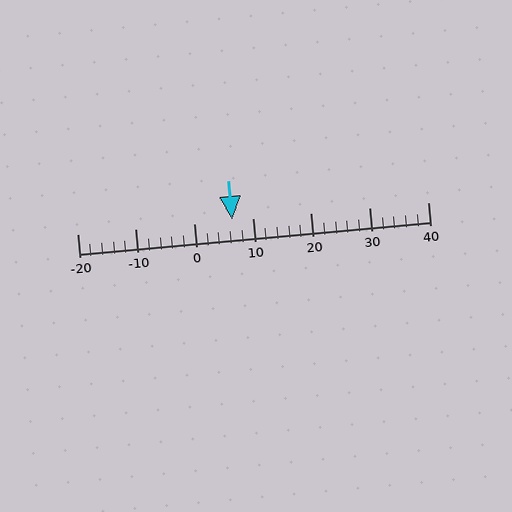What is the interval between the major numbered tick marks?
The major tick marks are spaced 10 units apart.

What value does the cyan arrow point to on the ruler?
The cyan arrow points to approximately 6.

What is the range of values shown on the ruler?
The ruler shows values from -20 to 40.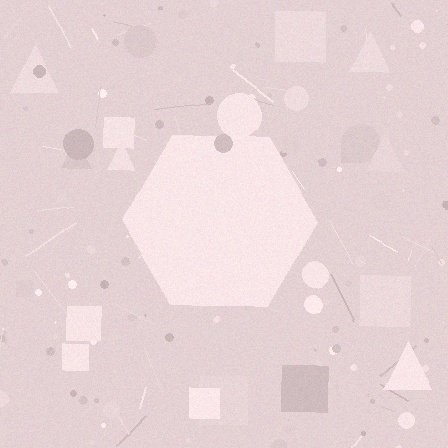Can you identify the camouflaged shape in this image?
The camouflaged shape is a hexagon.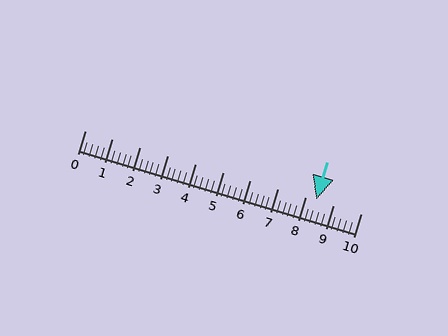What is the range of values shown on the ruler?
The ruler shows values from 0 to 10.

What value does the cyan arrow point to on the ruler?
The cyan arrow points to approximately 8.4.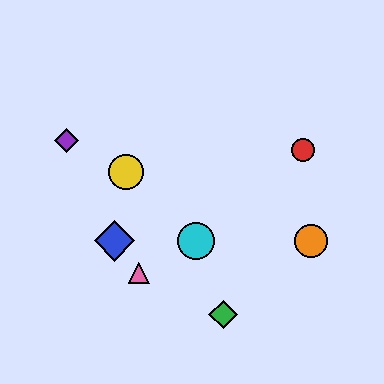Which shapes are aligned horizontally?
The blue diamond, the orange circle, the cyan circle are aligned horizontally.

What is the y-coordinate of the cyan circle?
The cyan circle is at y≈241.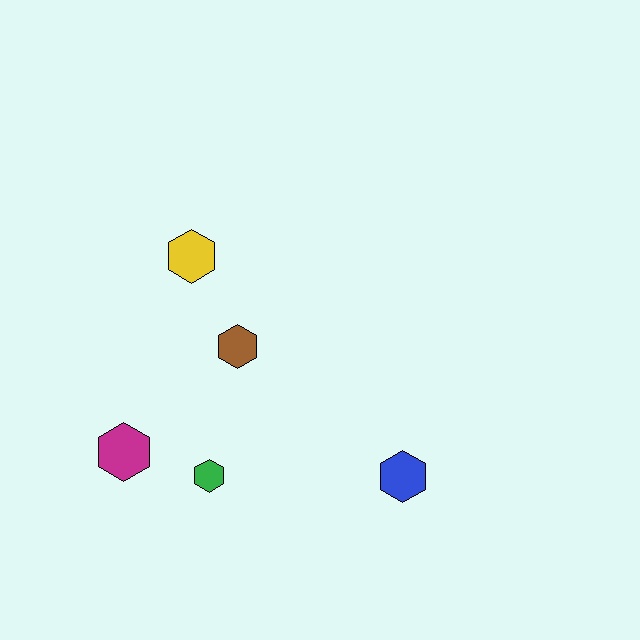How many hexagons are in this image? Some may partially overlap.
There are 5 hexagons.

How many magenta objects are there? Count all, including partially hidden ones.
There is 1 magenta object.